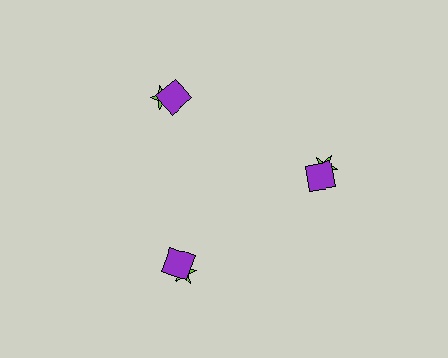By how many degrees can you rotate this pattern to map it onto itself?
The pattern maps onto itself every 120 degrees of rotation.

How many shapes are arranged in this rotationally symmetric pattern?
There are 6 shapes, arranged in 3 groups of 2.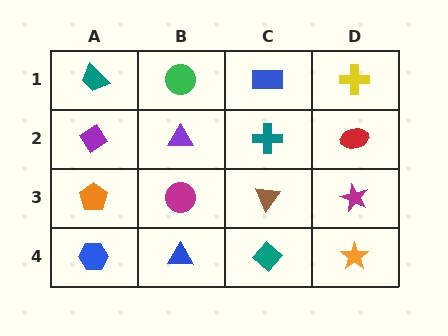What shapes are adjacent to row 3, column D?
A red ellipse (row 2, column D), an orange star (row 4, column D), a brown triangle (row 3, column C).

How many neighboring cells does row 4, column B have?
3.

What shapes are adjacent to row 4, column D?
A magenta star (row 3, column D), a teal diamond (row 4, column C).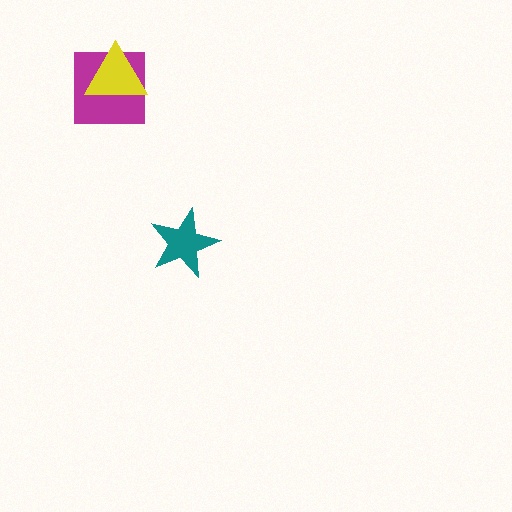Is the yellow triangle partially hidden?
No, no other shape covers it.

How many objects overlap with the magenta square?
1 object overlaps with the magenta square.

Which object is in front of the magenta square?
The yellow triangle is in front of the magenta square.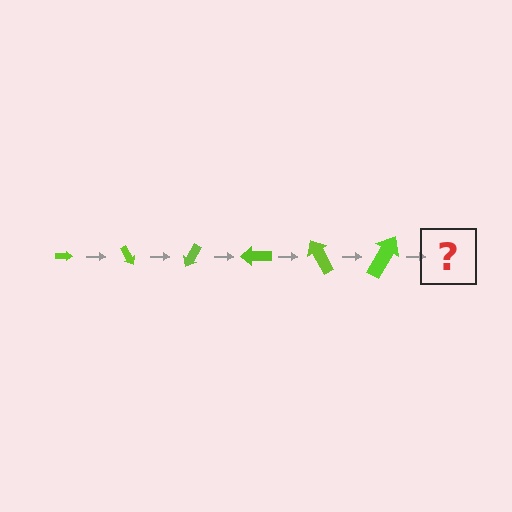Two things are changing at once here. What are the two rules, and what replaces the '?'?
The two rules are that the arrow grows larger each step and it rotates 60 degrees each step. The '?' should be an arrow, larger than the previous one and rotated 360 degrees from the start.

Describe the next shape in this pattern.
It should be an arrow, larger than the previous one and rotated 360 degrees from the start.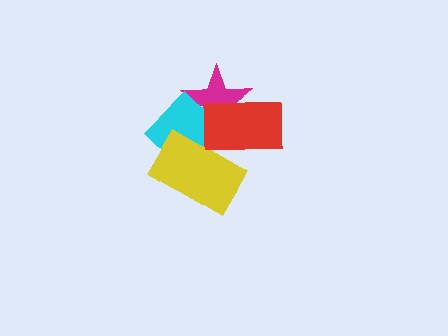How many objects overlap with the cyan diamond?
3 objects overlap with the cyan diamond.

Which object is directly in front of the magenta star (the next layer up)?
The cyan diamond is directly in front of the magenta star.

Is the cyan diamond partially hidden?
Yes, it is partially covered by another shape.